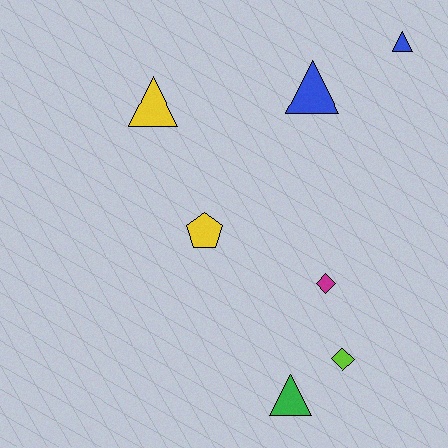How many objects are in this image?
There are 7 objects.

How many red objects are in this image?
There are no red objects.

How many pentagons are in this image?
There is 1 pentagon.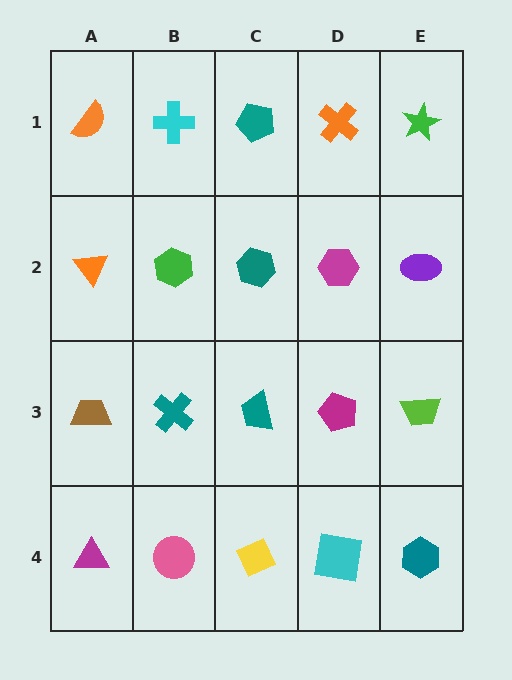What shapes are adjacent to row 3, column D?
A magenta hexagon (row 2, column D), a cyan square (row 4, column D), a teal trapezoid (row 3, column C), a lime trapezoid (row 3, column E).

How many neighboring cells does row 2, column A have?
3.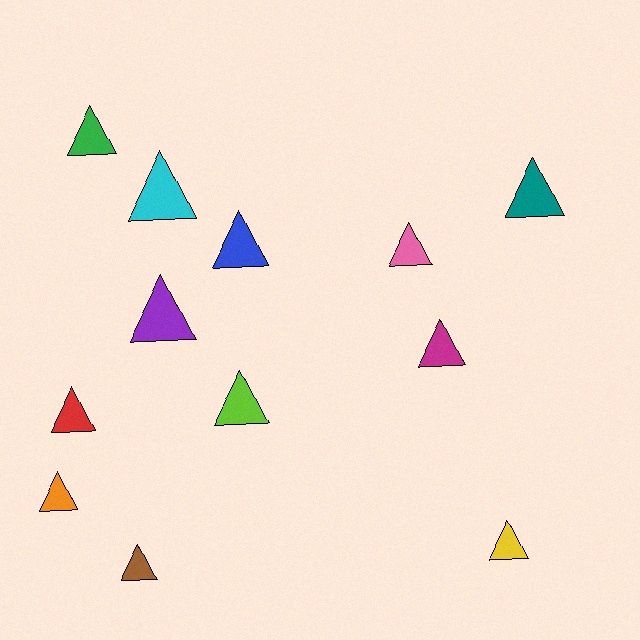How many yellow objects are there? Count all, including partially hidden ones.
There is 1 yellow object.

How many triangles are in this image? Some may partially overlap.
There are 12 triangles.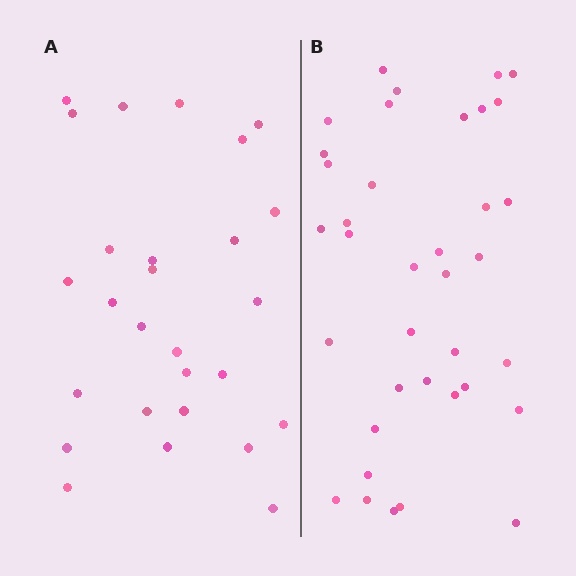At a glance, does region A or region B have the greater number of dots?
Region B (the right region) has more dots.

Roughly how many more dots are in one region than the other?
Region B has roughly 10 or so more dots than region A.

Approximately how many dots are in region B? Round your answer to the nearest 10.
About 40 dots. (The exact count is 37, which rounds to 40.)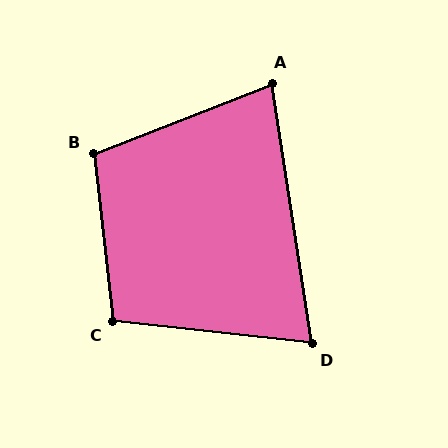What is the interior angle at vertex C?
Approximately 103 degrees (obtuse).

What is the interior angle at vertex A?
Approximately 77 degrees (acute).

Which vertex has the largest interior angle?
B, at approximately 105 degrees.